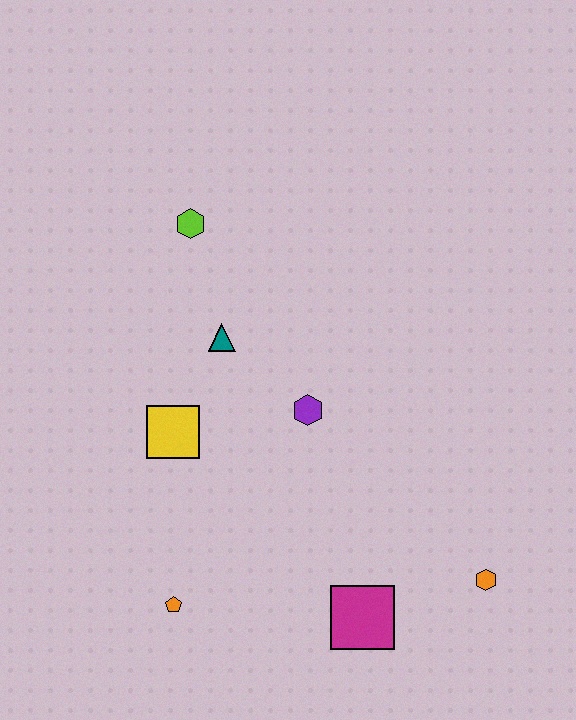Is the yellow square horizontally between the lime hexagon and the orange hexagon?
No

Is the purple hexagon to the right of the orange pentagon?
Yes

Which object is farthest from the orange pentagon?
The lime hexagon is farthest from the orange pentagon.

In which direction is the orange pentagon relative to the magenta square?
The orange pentagon is to the left of the magenta square.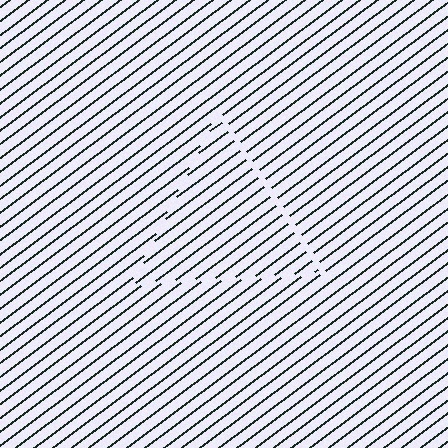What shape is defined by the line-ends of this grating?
An illusory triangle. The interior of the shape contains the same grating, shifted by half a period — the contour is defined by the phase discontinuity where line-ends from the inner and outer gratings abut.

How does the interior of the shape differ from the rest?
The interior of the shape contains the same grating, shifted by half a period — the contour is defined by the phase discontinuity where line-ends from the inner and outer gratings abut.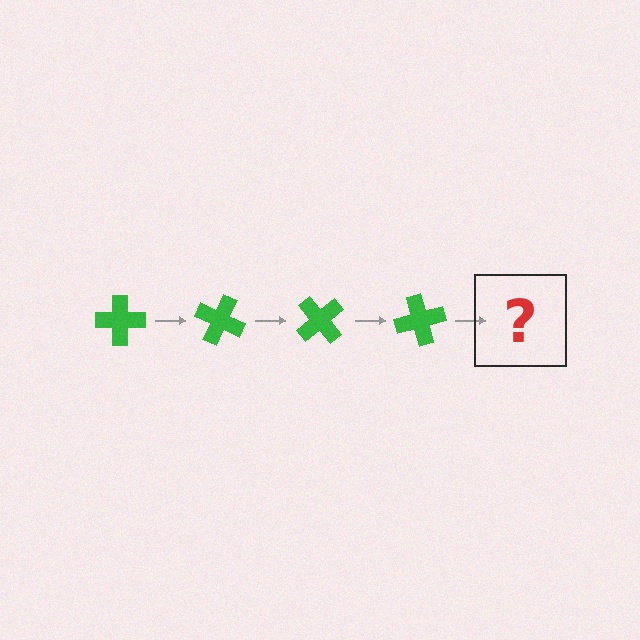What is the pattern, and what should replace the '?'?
The pattern is that the cross rotates 25 degrees each step. The '?' should be a green cross rotated 100 degrees.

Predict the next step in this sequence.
The next step is a green cross rotated 100 degrees.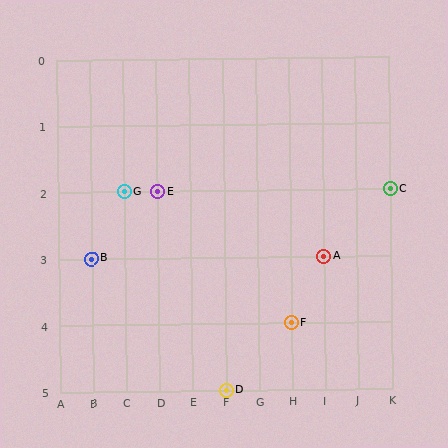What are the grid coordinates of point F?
Point F is at grid coordinates (H, 4).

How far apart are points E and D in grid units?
Points E and D are 2 columns and 3 rows apart (about 3.6 grid units diagonally).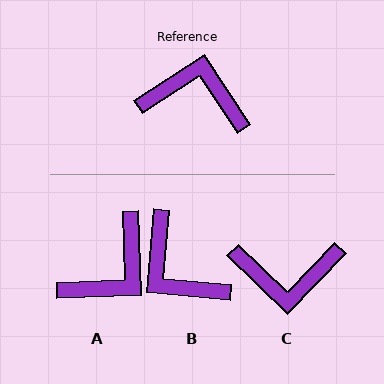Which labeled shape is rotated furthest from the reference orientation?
C, about 167 degrees away.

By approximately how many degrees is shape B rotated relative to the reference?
Approximately 142 degrees counter-clockwise.